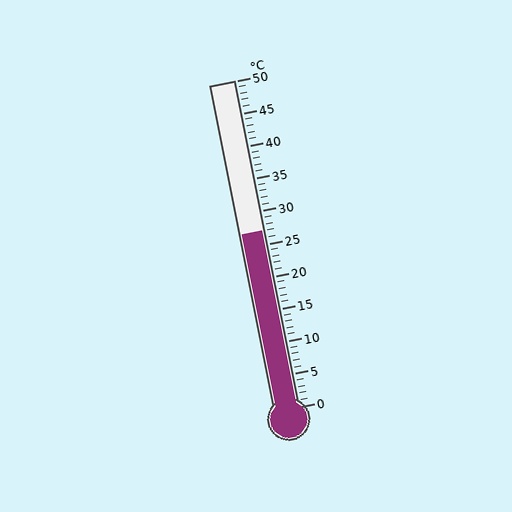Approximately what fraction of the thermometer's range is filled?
The thermometer is filled to approximately 55% of its range.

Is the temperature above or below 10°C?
The temperature is above 10°C.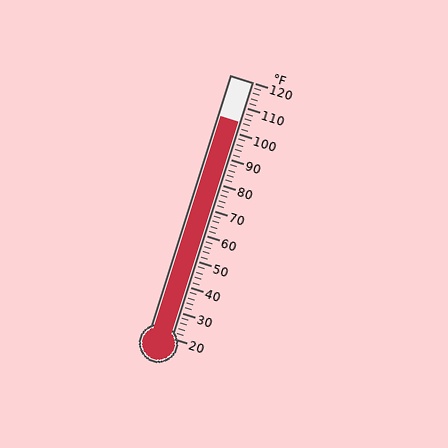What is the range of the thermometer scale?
The thermometer scale ranges from 20°F to 120°F.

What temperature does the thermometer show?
The thermometer shows approximately 104°F.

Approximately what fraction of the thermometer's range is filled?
The thermometer is filled to approximately 85% of its range.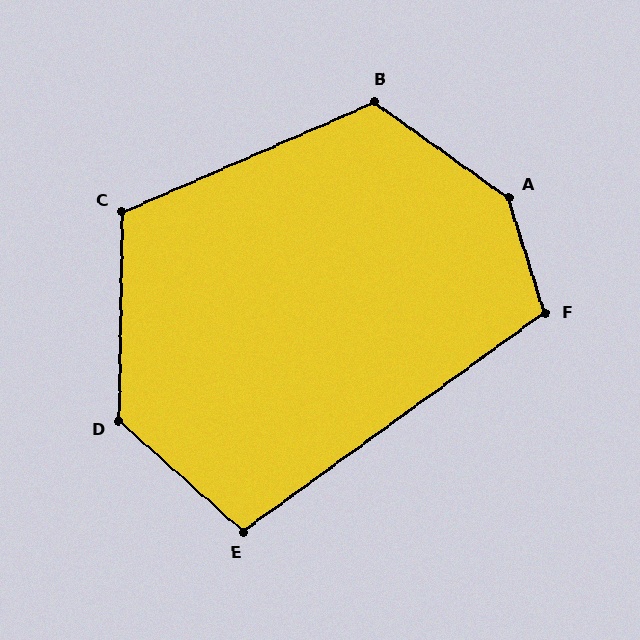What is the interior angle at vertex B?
Approximately 121 degrees (obtuse).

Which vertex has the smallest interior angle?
E, at approximately 102 degrees.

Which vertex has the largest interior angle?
A, at approximately 143 degrees.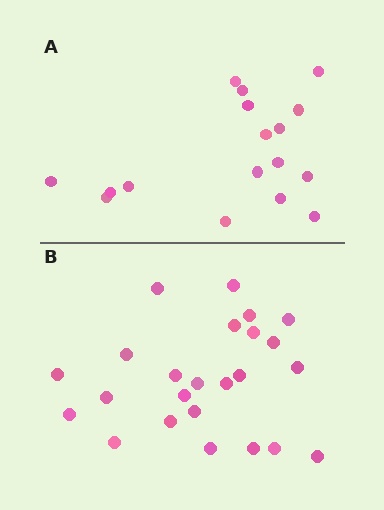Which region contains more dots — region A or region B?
Region B (the bottom region) has more dots.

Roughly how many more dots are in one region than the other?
Region B has roughly 8 or so more dots than region A.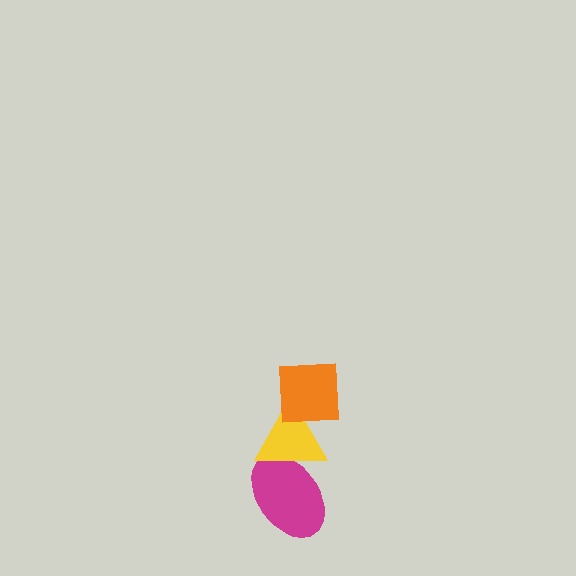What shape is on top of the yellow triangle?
The orange square is on top of the yellow triangle.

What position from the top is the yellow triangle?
The yellow triangle is 2nd from the top.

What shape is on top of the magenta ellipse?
The yellow triangle is on top of the magenta ellipse.